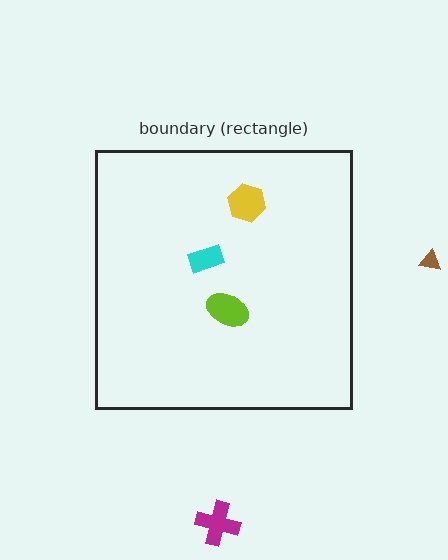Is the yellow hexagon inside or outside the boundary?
Inside.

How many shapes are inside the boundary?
3 inside, 2 outside.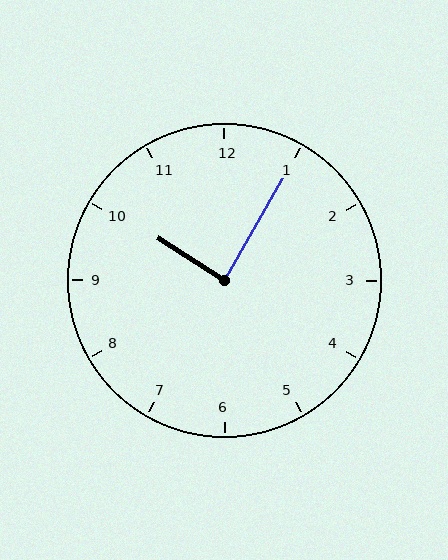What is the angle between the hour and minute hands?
Approximately 88 degrees.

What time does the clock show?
10:05.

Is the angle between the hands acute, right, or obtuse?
It is right.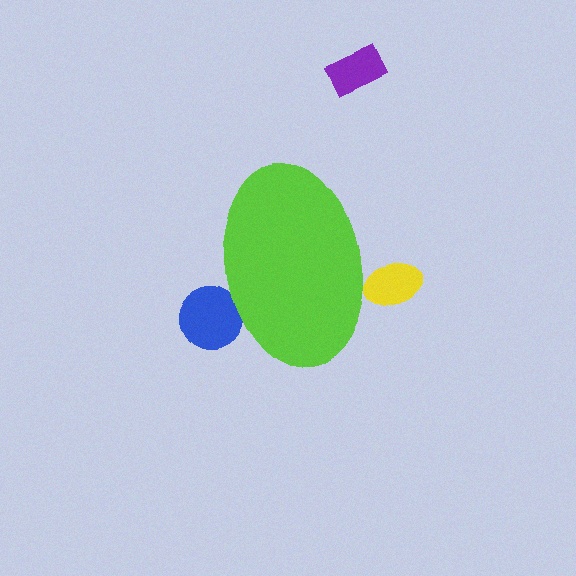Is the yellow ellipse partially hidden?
Yes, the yellow ellipse is partially hidden behind the lime ellipse.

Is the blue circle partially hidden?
Yes, the blue circle is partially hidden behind the lime ellipse.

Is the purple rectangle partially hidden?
No, the purple rectangle is fully visible.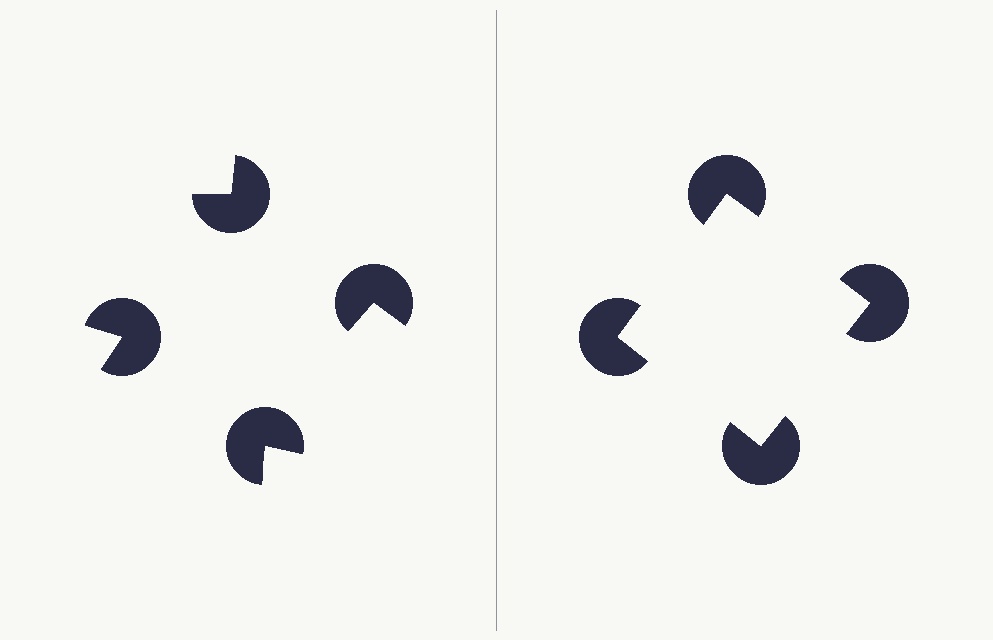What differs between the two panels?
The pac-man discs are positioned identically on both sides; only the wedge orientations differ. On the right they align to a square; on the left they are misaligned.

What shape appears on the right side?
An illusory square.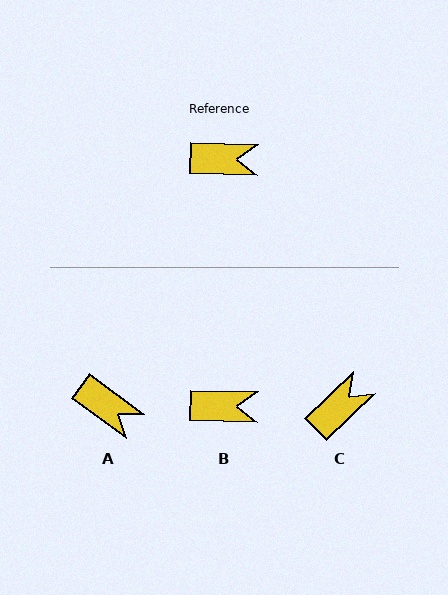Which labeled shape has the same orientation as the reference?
B.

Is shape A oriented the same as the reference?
No, it is off by about 35 degrees.